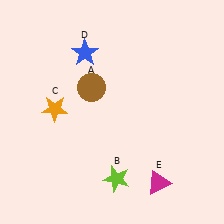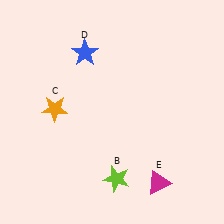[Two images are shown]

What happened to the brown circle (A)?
The brown circle (A) was removed in Image 2. It was in the top-left area of Image 1.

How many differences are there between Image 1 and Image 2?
There is 1 difference between the two images.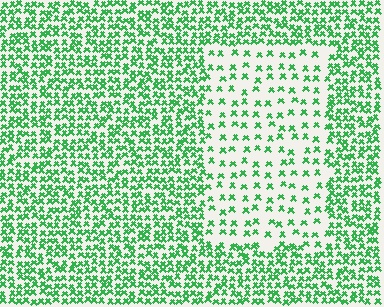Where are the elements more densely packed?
The elements are more densely packed outside the rectangle boundary.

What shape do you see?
I see a rectangle.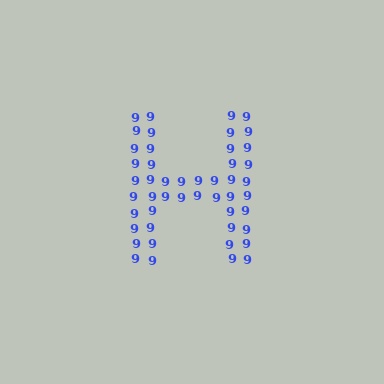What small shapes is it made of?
It is made of small digit 9's.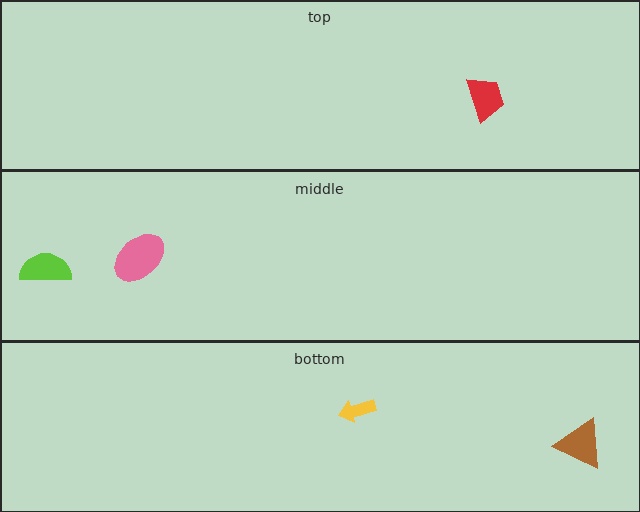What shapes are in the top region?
The red trapezoid.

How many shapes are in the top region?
1.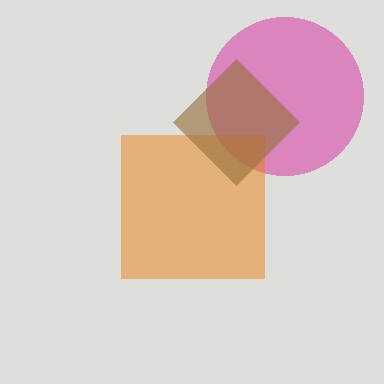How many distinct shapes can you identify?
There are 3 distinct shapes: a magenta circle, an orange square, a brown diamond.